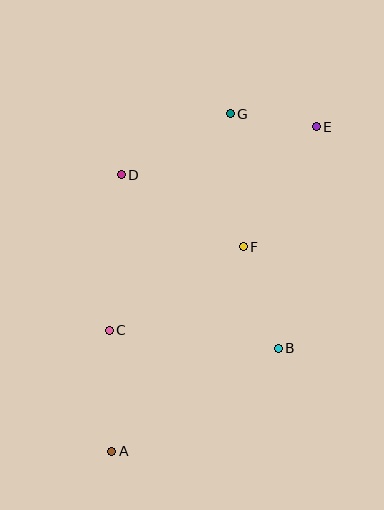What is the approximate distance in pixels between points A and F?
The distance between A and F is approximately 243 pixels.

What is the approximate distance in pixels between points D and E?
The distance between D and E is approximately 201 pixels.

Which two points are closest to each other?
Points E and G are closest to each other.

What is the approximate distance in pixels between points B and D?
The distance between B and D is approximately 234 pixels.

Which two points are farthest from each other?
Points A and E are farthest from each other.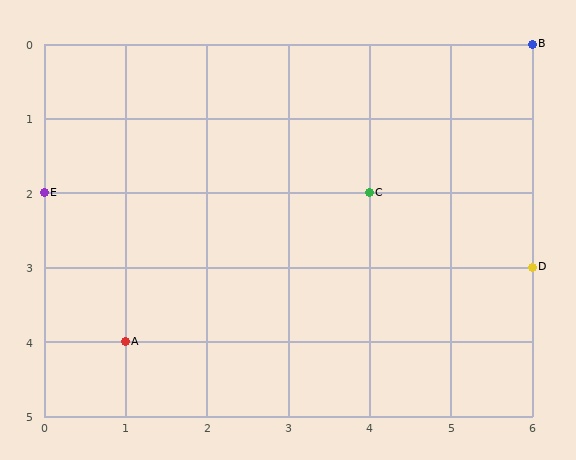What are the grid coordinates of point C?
Point C is at grid coordinates (4, 2).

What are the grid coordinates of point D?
Point D is at grid coordinates (6, 3).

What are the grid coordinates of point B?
Point B is at grid coordinates (6, 0).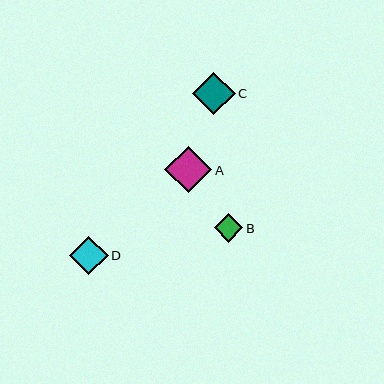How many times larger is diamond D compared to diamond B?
Diamond D is approximately 1.3 times the size of diamond B.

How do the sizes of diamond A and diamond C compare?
Diamond A and diamond C are approximately the same size.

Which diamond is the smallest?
Diamond B is the smallest with a size of approximately 29 pixels.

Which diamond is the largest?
Diamond A is the largest with a size of approximately 47 pixels.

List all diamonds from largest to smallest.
From largest to smallest: A, C, D, B.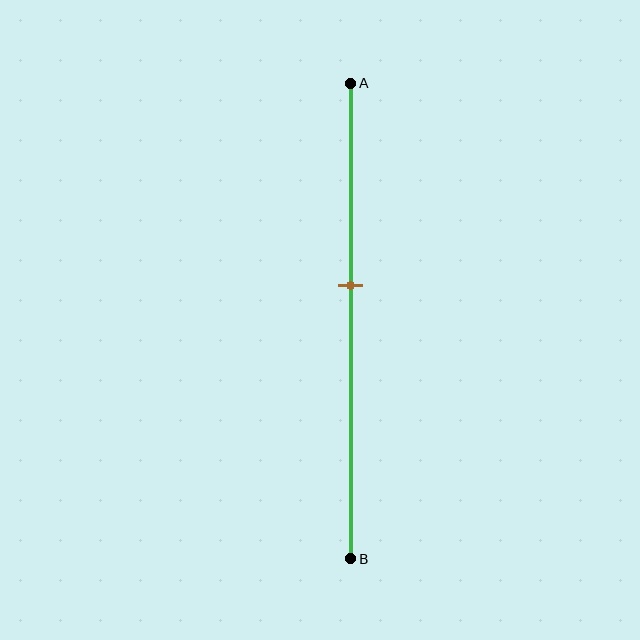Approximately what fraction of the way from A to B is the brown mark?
The brown mark is approximately 40% of the way from A to B.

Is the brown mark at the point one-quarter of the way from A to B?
No, the mark is at about 40% from A, not at the 25% one-quarter point.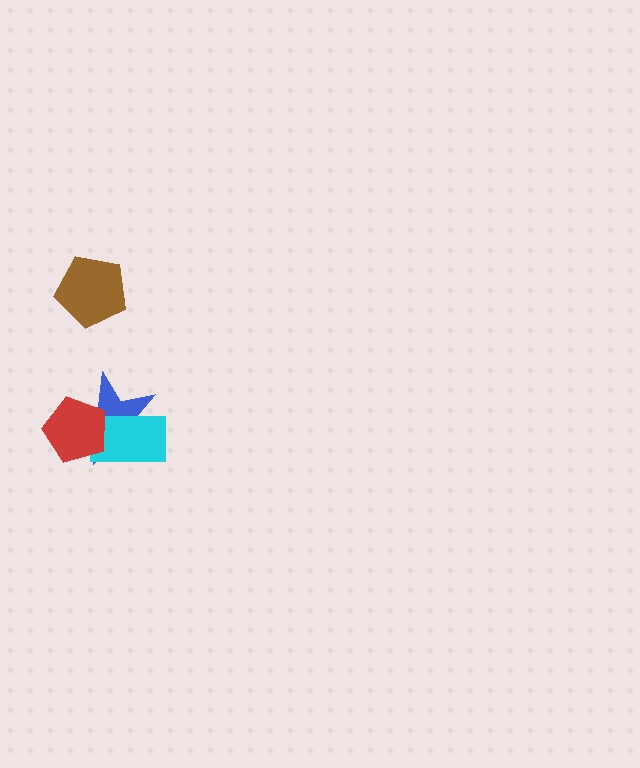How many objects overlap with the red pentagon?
2 objects overlap with the red pentagon.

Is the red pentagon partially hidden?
No, no other shape covers it.